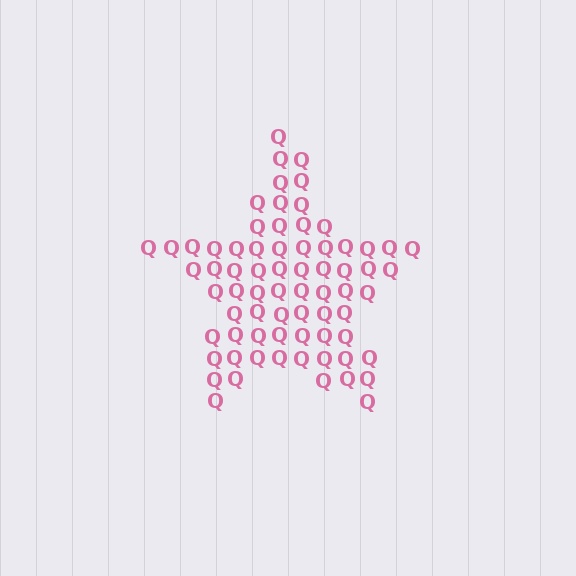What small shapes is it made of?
It is made of small letter Q's.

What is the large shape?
The large shape is a star.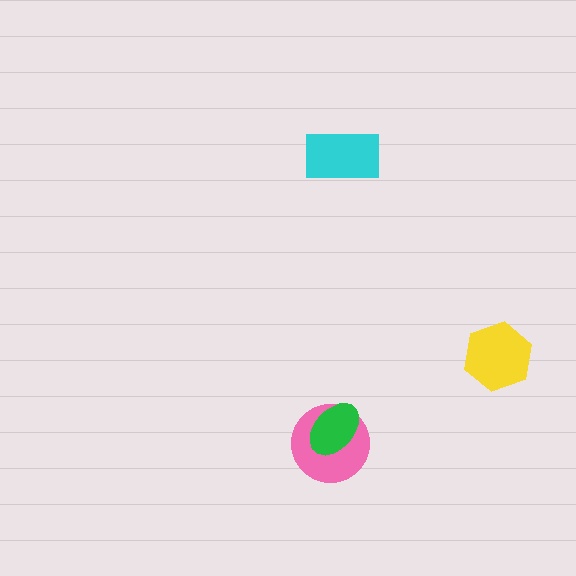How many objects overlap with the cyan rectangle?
0 objects overlap with the cyan rectangle.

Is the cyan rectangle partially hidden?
No, no other shape covers it.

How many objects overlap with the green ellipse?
1 object overlaps with the green ellipse.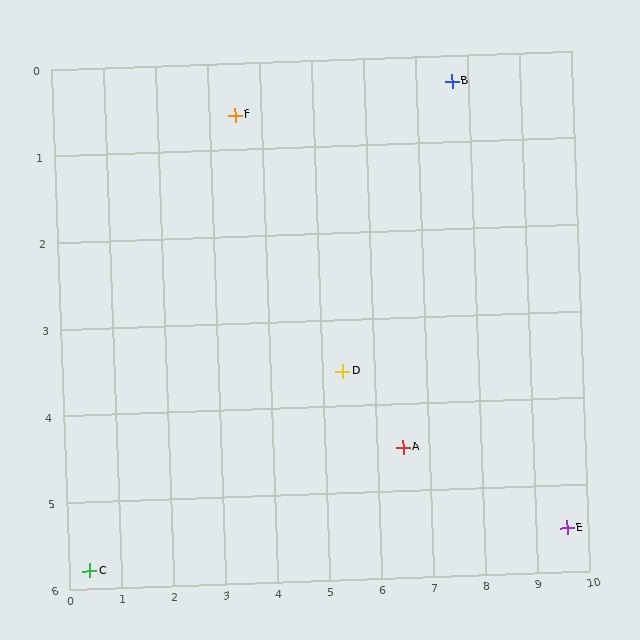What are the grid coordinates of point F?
Point F is at approximately (3.5, 0.6).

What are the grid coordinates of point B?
Point B is at approximately (7.7, 0.3).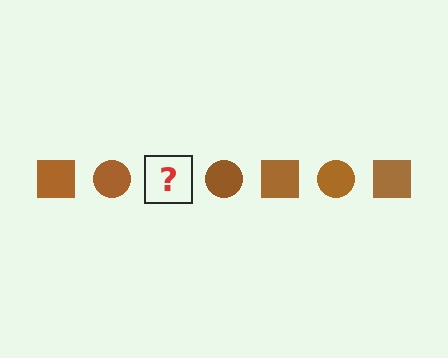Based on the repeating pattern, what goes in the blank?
The blank should be a brown square.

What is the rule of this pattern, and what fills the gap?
The rule is that the pattern cycles through square, circle shapes in brown. The gap should be filled with a brown square.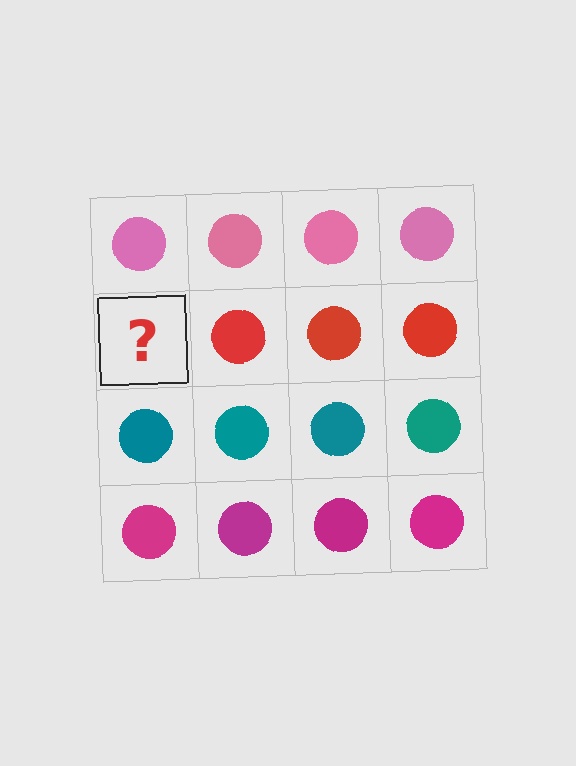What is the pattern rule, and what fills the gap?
The rule is that each row has a consistent color. The gap should be filled with a red circle.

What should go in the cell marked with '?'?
The missing cell should contain a red circle.